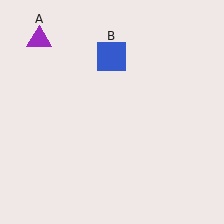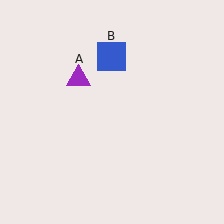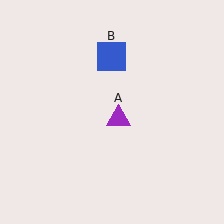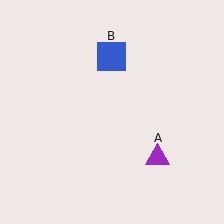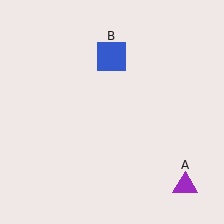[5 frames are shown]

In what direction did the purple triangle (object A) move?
The purple triangle (object A) moved down and to the right.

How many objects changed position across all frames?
1 object changed position: purple triangle (object A).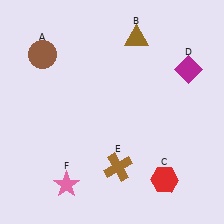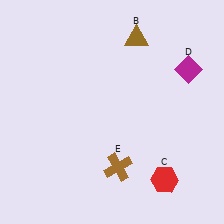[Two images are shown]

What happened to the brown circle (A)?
The brown circle (A) was removed in Image 2. It was in the top-left area of Image 1.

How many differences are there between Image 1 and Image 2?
There are 2 differences between the two images.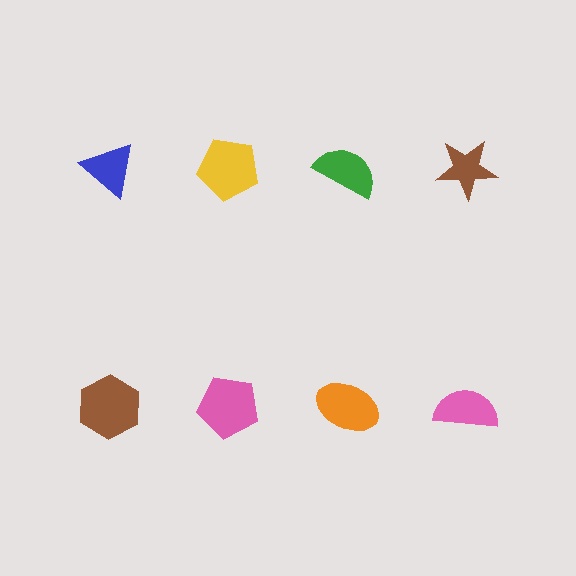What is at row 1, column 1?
A blue triangle.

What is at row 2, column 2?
A pink pentagon.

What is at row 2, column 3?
An orange ellipse.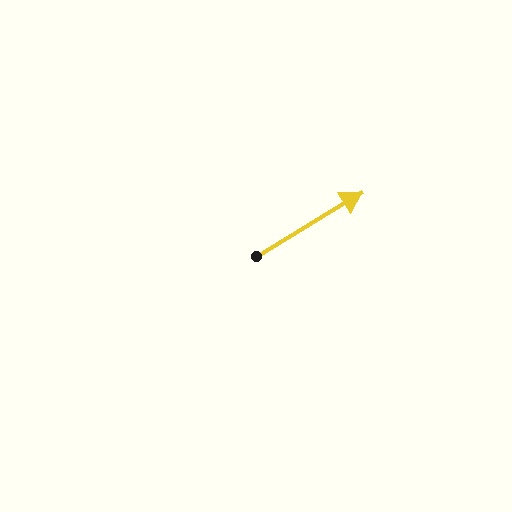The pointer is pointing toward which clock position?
Roughly 2 o'clock.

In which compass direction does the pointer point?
Northeast.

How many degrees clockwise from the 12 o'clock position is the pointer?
Approximately 59 degrees.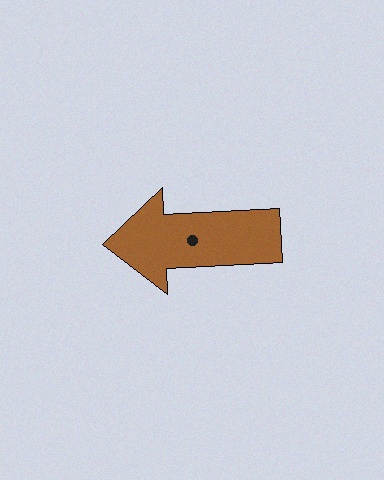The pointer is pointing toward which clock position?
Roughly 9 o'clock.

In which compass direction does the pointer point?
West.